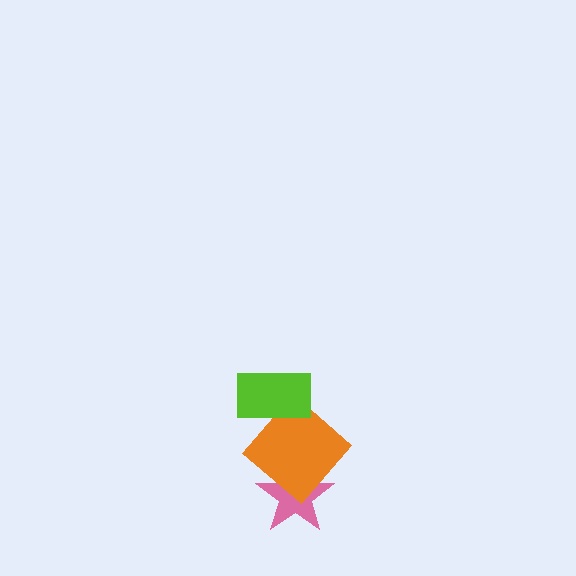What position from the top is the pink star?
The pink star is 3rd from the top.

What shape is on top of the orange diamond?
The lime rectangle is on top of the orange diamond.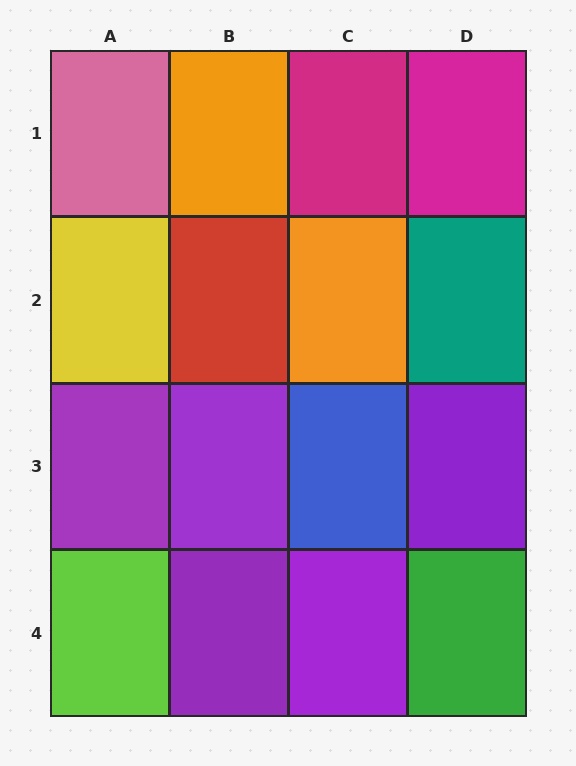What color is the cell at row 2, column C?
Orange.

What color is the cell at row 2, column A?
Yellow.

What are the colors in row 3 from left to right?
Purple, purple, blue, purple.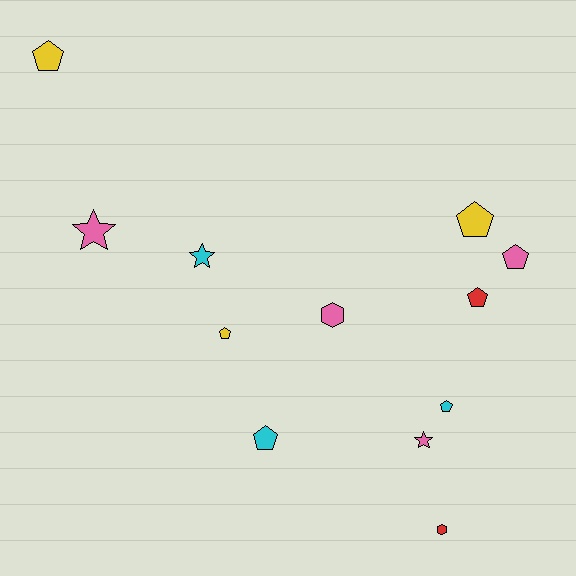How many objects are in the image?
There are 12 objects.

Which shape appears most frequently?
Pentagon, with 7 objects.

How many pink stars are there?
There are 2 pink stars.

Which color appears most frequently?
Pink, with 4 objects.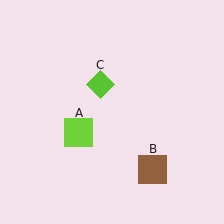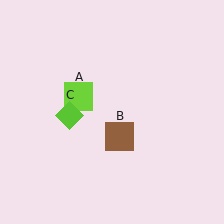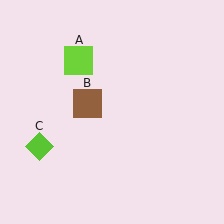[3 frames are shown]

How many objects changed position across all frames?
3 objects changed position: lime square (object A), brown square (object B), lime diamond (object C).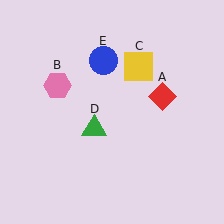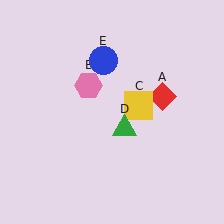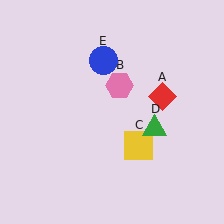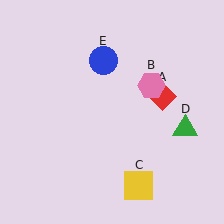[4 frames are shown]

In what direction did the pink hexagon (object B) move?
The pink hexagon (object B) moved right.